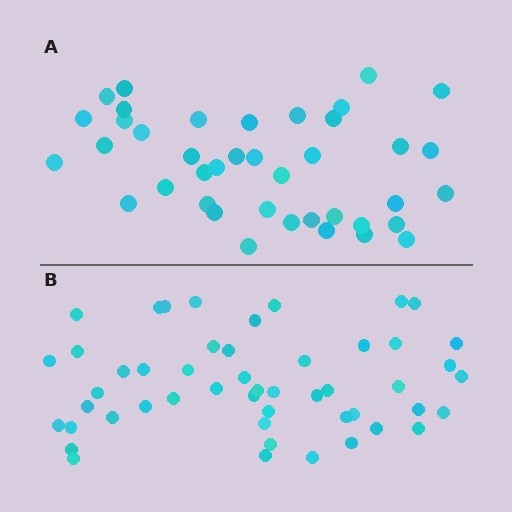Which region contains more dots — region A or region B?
Region B (the bottom region) has more dots.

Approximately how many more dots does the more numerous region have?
Region B has roughly 10 or so more dots than region A.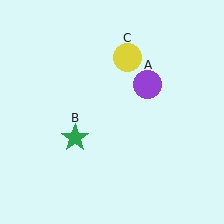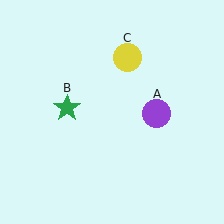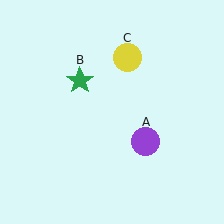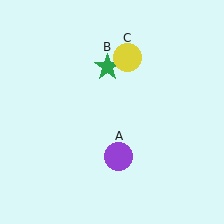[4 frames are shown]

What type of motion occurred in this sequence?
The purple circle (object A), green star (object B) rotated clockwise around the center of the scene.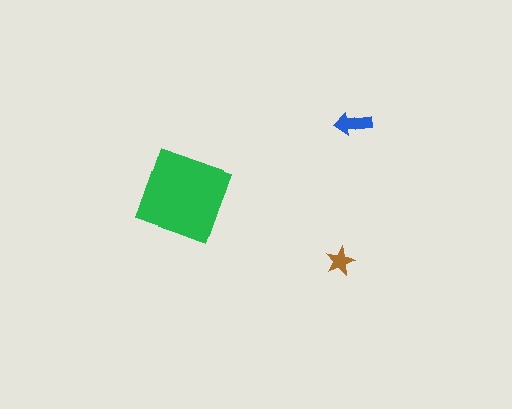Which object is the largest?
The green diamond.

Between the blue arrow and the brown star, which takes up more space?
The blue arrow.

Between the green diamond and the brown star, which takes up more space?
The green diamond.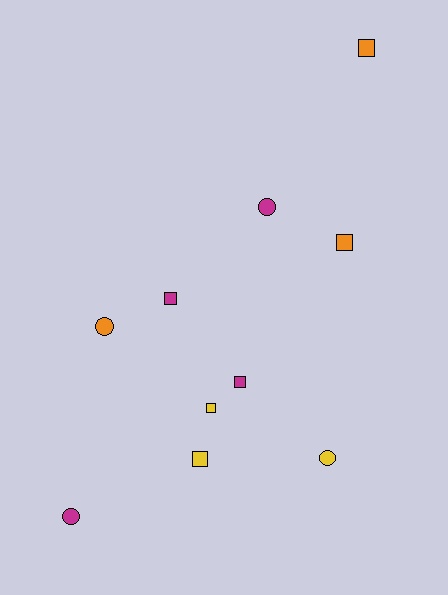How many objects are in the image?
There are 10 objects.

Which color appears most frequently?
Magenta, with 4 objects.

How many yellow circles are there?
There is 1 yellow circle.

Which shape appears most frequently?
Square, with 6 objects.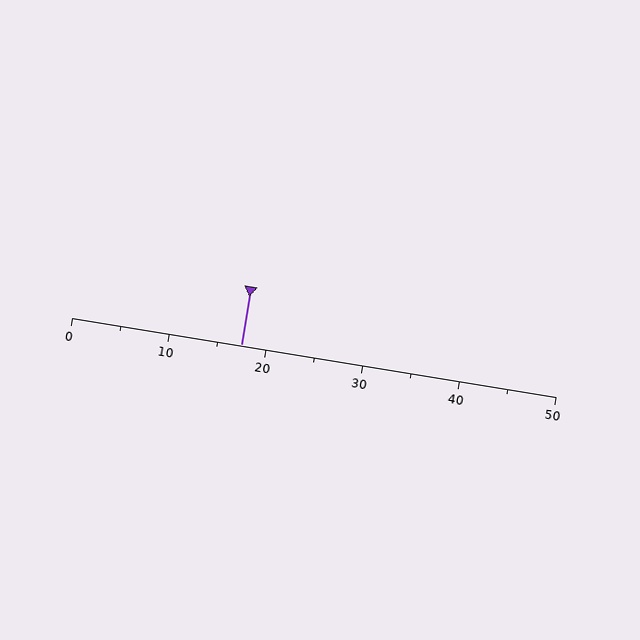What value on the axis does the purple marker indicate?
The marker indicates approximately 17.5.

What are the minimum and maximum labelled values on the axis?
The axis runs from 0 to 50.